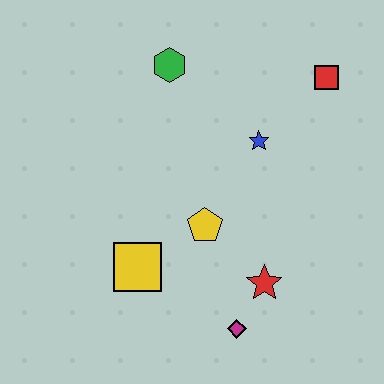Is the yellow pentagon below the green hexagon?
Yes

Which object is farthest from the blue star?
The magenta diamond is farthest from the blue star.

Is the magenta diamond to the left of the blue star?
Yes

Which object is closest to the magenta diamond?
The red star is closest to the magenta diamond.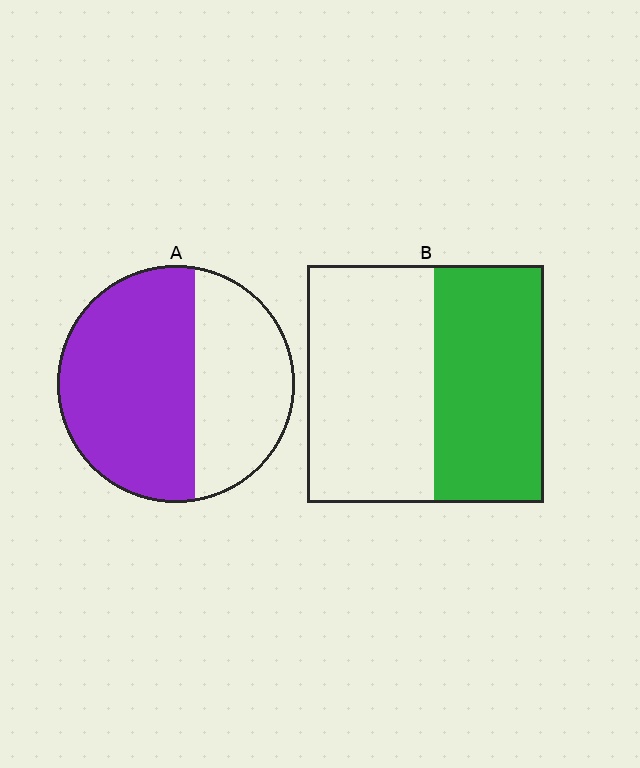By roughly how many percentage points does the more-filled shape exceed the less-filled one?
By roughly 15 percentage points (A over B).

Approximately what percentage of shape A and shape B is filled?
A is approximately 60% and B is approximately 45%.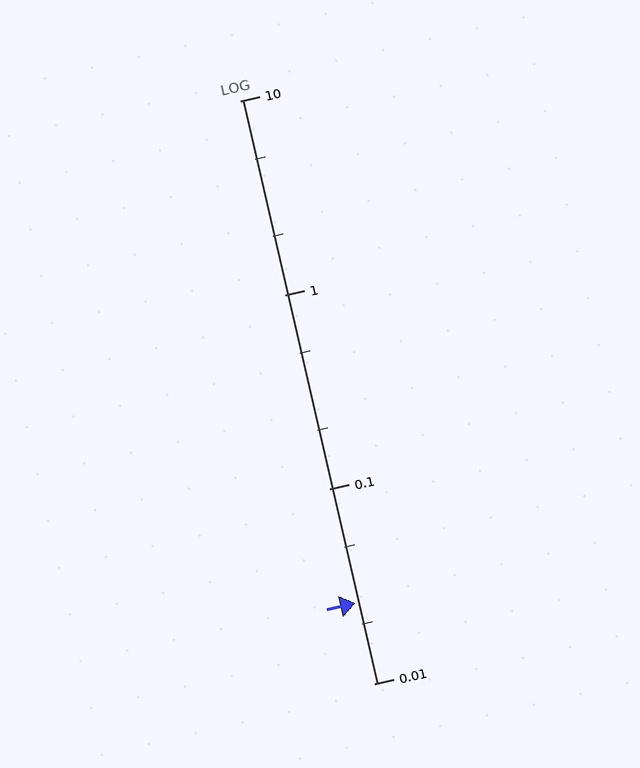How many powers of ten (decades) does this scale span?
The scale spans 3 decades, from 0.01 to 10.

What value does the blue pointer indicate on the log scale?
The pointer indicates approximately 0.026.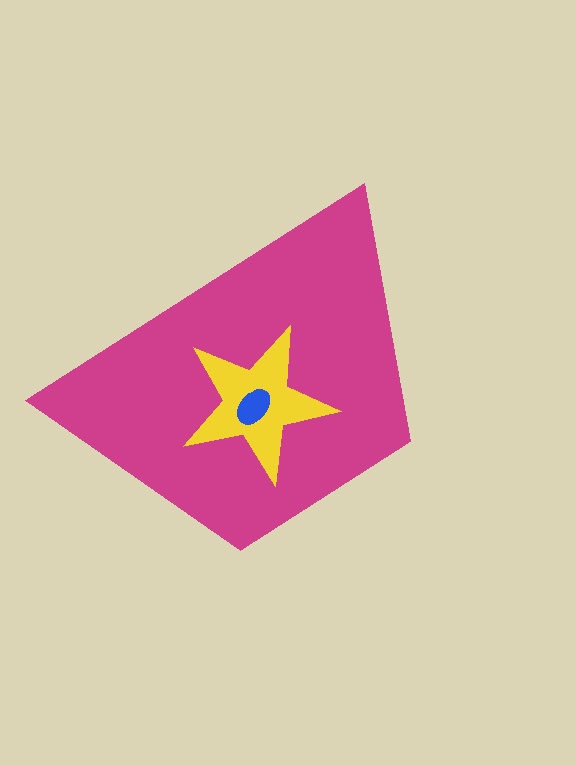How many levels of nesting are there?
3.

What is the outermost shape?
The magenta trapezoid.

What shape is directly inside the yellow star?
The blue ellipse.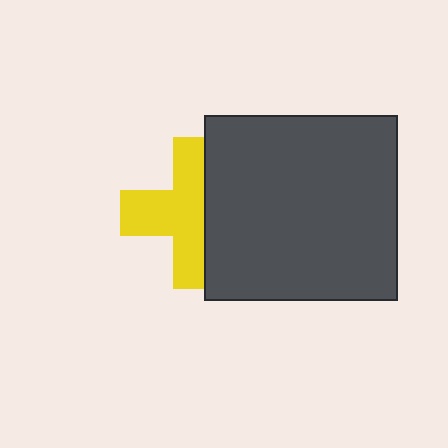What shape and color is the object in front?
The object in front is a dark gray rectangle.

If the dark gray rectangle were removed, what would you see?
You would see the complete yellow cross.